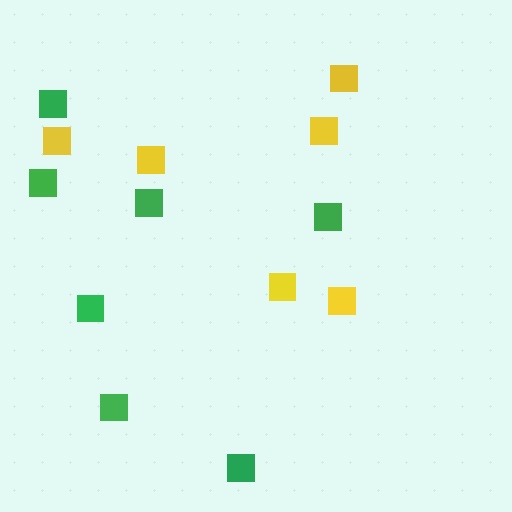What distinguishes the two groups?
There are 2 groups: one group of green squares (7) and one group of yellow squares (6).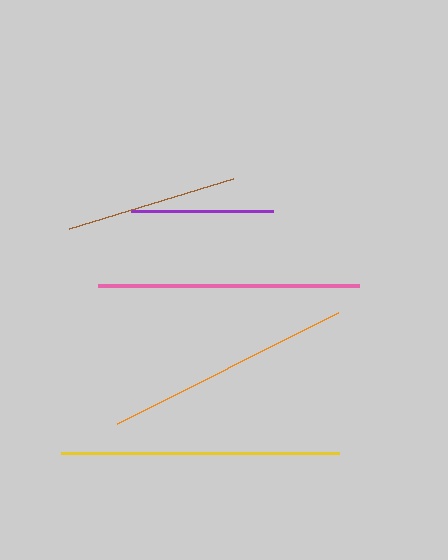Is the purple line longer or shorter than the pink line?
The pink line is longer than the purple line.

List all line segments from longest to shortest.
From longest to shortest: yellow, pink, orange, brown, purple.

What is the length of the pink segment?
The pink segment is approximately 261 pixels long.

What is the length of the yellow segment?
The yellow segment is approximately 278 pixels long.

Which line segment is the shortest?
The purple line is the shortest at approximately 141 pixels.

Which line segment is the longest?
The yellow line is the longest at approximately 278 pixels.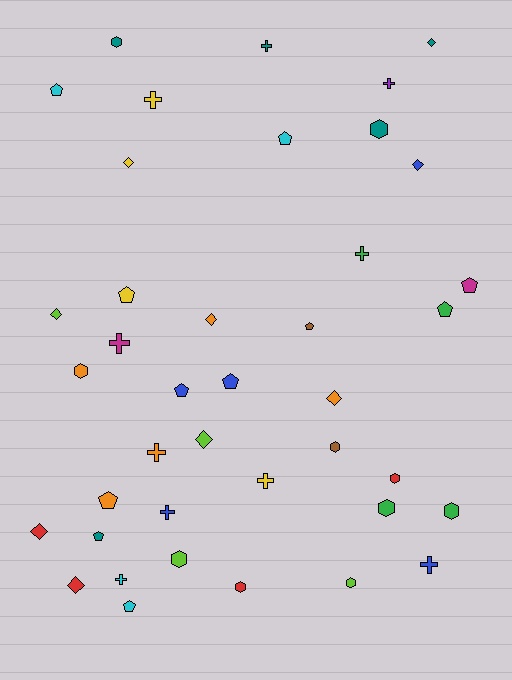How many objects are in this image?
There are 40 objects.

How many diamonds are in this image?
There are 9 diamonds.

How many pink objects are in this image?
There are no pink objects.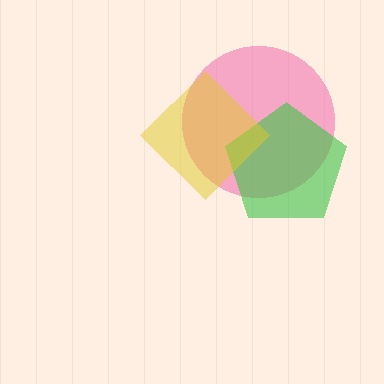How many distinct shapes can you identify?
There are 3 distinct shapes: a pink circle, a green pentagon, a yellow diamond.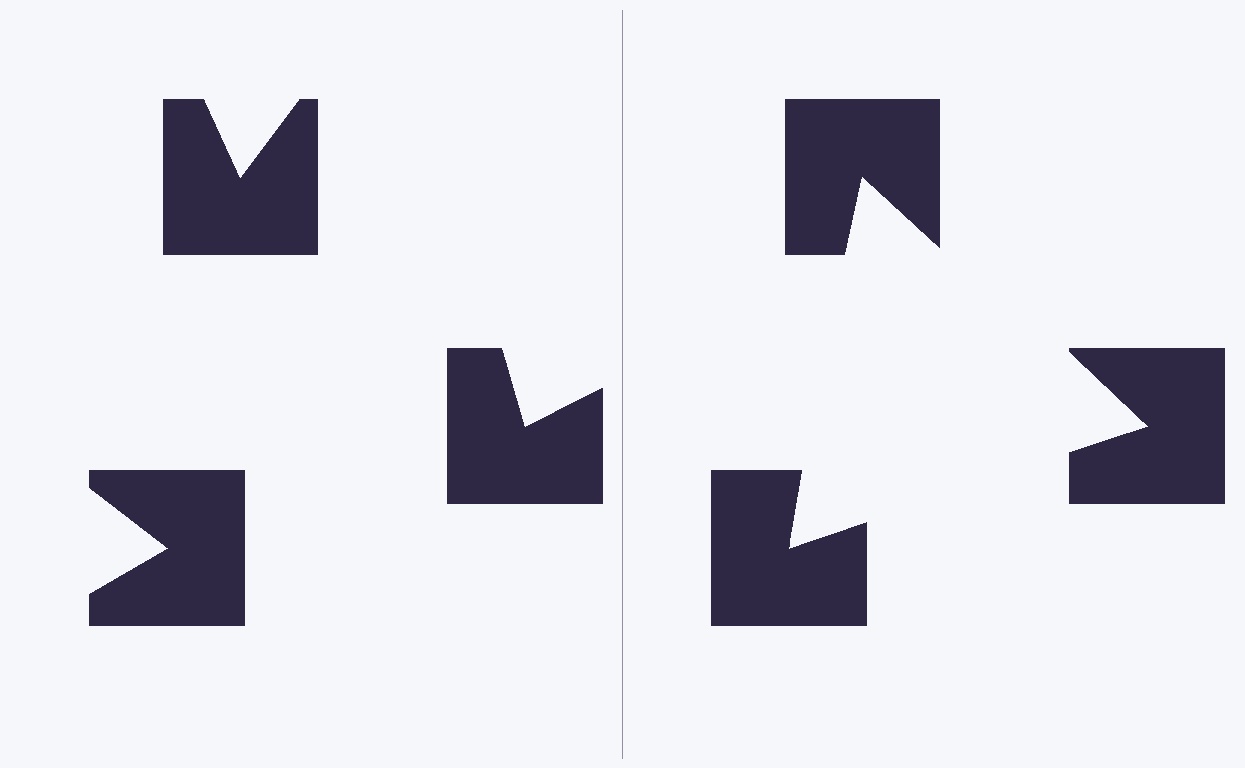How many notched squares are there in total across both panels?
6 — 3 on each side.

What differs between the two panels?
The notched squares are positioned identically on both sides; only the wedge orientations differ. On the right they align to a triangle; on the left they are misaligned.